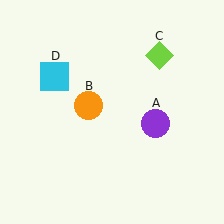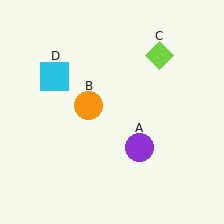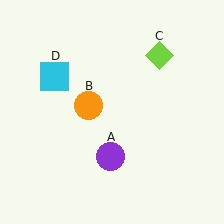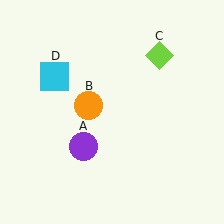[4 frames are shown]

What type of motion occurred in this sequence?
The purple circle (object A) rotated clockwise around the center of the scene.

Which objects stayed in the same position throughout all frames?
Orange circle (object B) and lime diamond (object C) and cyan square (object D) remained stationary.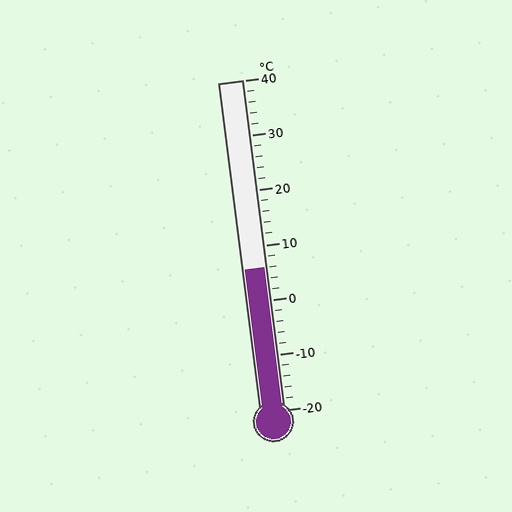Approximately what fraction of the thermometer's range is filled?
The thermometer is filled to approximately 45% of its range.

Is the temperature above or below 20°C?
The temperature is below 20°C.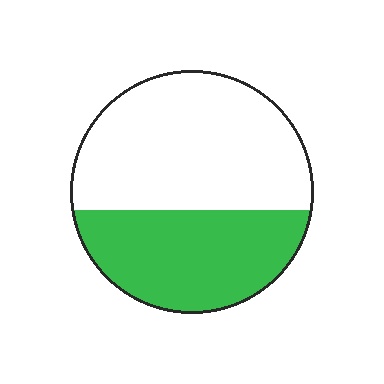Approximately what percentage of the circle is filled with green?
Approximately 40%.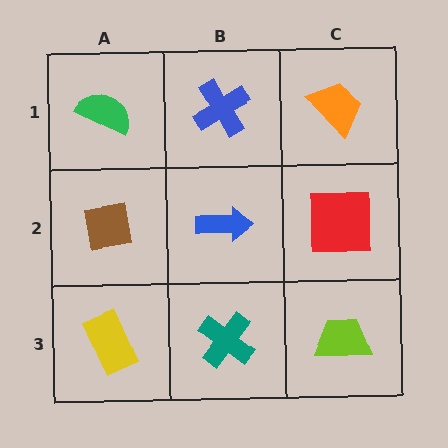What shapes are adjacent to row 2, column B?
A blue cross (row 1, column B), a teal cross (row 3, column B), a brown square (row 2, column A), a red square (row 2, column C).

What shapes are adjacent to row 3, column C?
A red square (row 2, column C), a teal cross (row 3, column B).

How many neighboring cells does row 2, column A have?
3.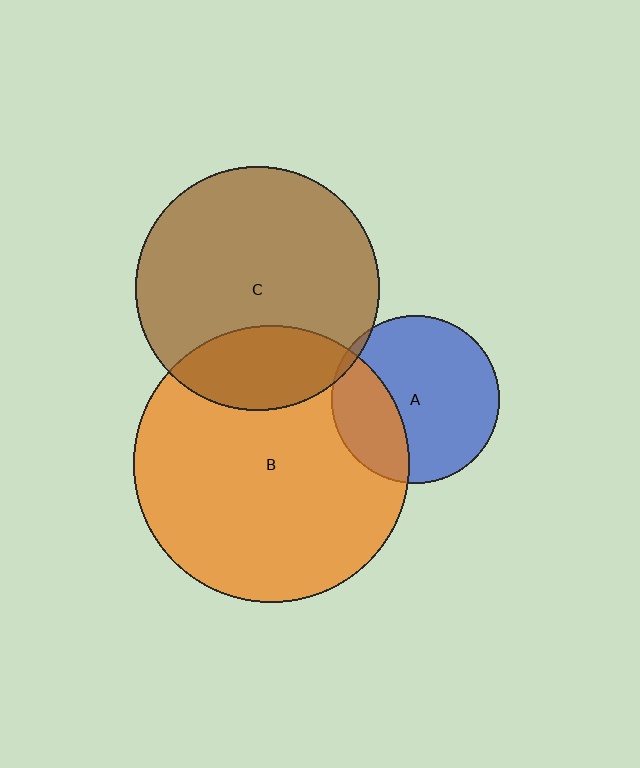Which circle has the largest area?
Circle B (orange).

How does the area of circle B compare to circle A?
Approximately 2.7 times.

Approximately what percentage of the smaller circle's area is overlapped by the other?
Approximately 25%.